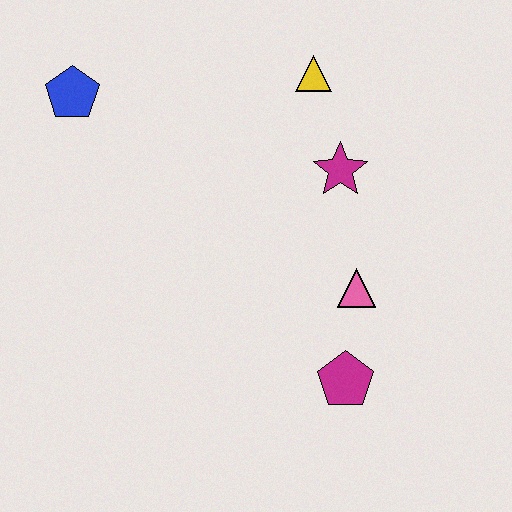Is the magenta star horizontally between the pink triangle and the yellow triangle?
Yes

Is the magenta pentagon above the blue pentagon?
No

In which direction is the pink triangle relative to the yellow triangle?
The pink triangle is below the yellow triangle.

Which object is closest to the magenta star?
The yellow triangle is closest to the magenta star.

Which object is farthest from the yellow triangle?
The magenta pentagon is farthest from the yellow triangle.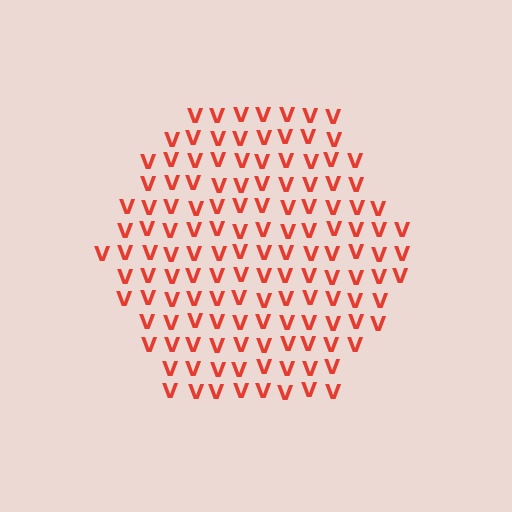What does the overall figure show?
The overall figure shows a hexagon.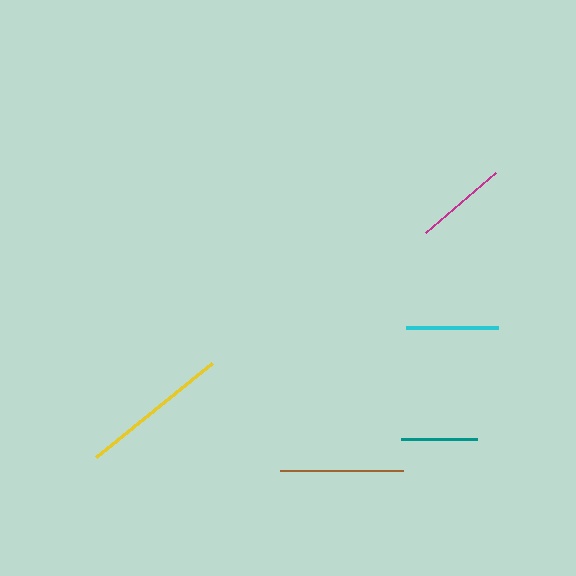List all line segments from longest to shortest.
From longest to shortest: yellow, brown, cyan, magenta, teal.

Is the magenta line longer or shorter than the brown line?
The brown line is longer than the magenta line.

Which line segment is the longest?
The yellow line is the longest at approximately 150 pixels.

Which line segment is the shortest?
The teal line is the shortest at approximately 76 pixels.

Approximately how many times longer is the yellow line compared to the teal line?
The yellow line is approximately 2.0 times the length of the teal line.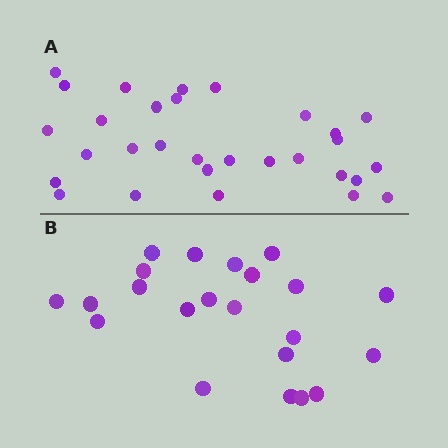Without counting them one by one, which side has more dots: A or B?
Region A (the top region) has more dots.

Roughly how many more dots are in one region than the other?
Region A has roughly 8 or so more dots than region B.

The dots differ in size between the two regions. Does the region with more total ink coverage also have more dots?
No. Region B has more total ink coverage because its dots are larger, but region A actually contains more individual dots. Total area can be misleading — the number of items is what matters here.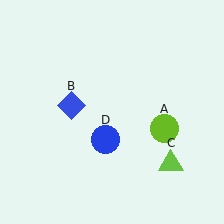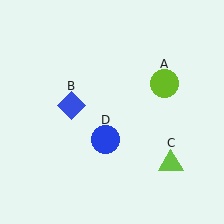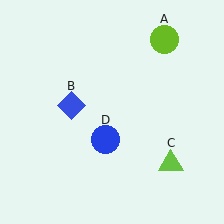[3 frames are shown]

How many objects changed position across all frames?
1 object changed position: lime circle (object A).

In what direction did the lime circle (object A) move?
The lime circle (object A) moved up.